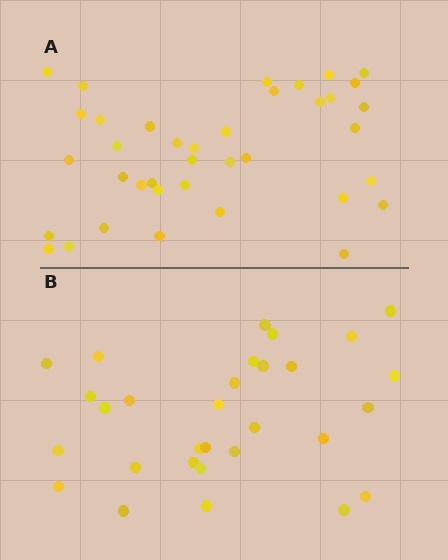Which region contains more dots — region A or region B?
Region A (the top region) has more dots.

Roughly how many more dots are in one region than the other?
Region A has roughly 8 or so more dots than region B.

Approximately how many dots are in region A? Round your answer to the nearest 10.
About 40 dots. (The exact count is 38, which rounds to 40.)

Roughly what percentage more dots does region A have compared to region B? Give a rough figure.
About 25% more.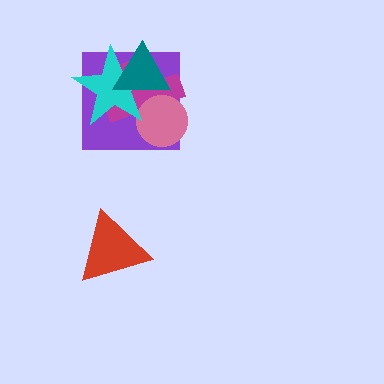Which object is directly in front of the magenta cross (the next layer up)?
The pink circle is directly in front of the magenta cross.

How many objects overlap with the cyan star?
4 objects overlap with the cyan star.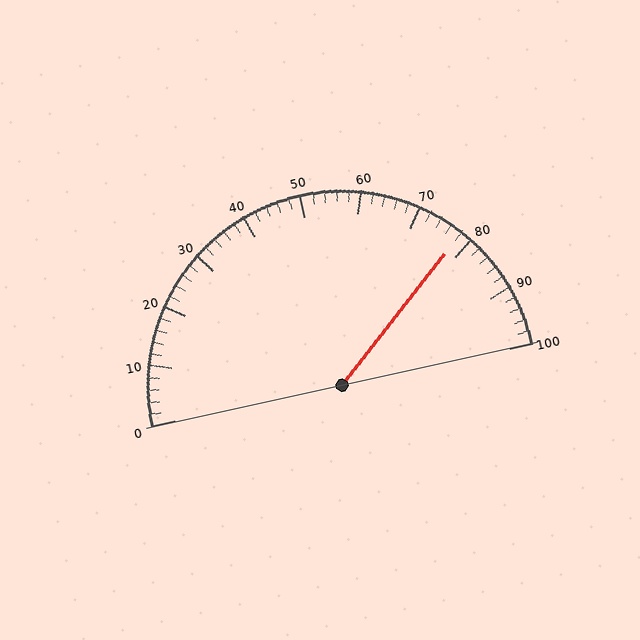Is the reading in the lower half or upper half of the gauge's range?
The reading is in the upper half of the range (0 to 100).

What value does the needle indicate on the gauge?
The needle indicates approximately 78.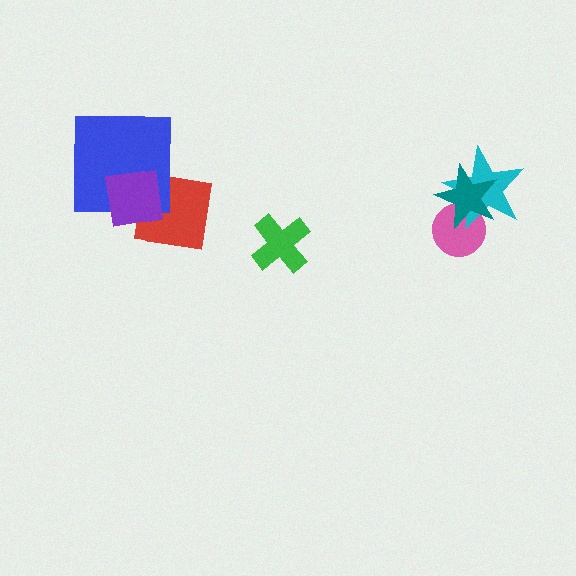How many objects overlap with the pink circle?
2 objects overlap with the pink circle.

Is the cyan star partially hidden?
Yes, it is partially covered by another shape.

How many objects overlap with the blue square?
2 objects overlap with the blue square.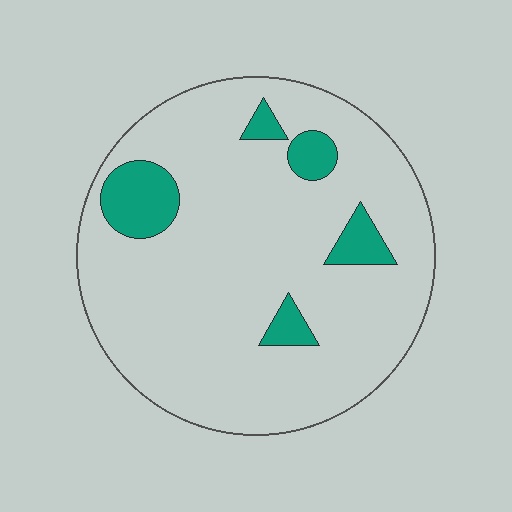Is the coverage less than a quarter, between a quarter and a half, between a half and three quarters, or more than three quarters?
Less than a quarter.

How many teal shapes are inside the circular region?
5.